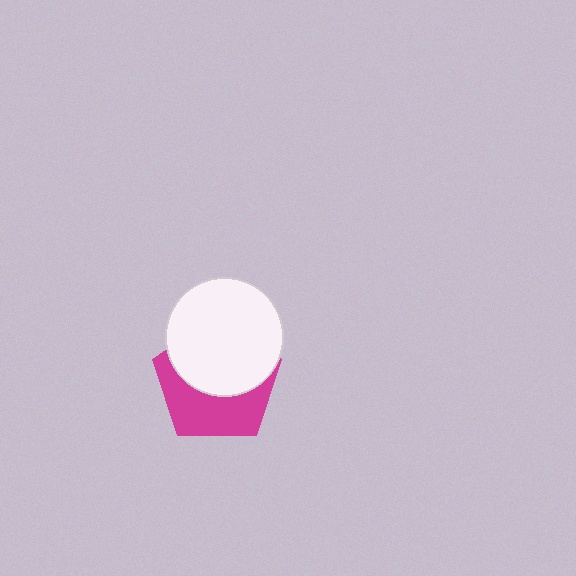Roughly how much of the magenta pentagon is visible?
About half of it is visible (roughly 46%).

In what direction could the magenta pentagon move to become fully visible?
The magenta pentagon could move down. That would shift it out from behind the white circle entirely.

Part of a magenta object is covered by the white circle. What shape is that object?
It is a pentagon.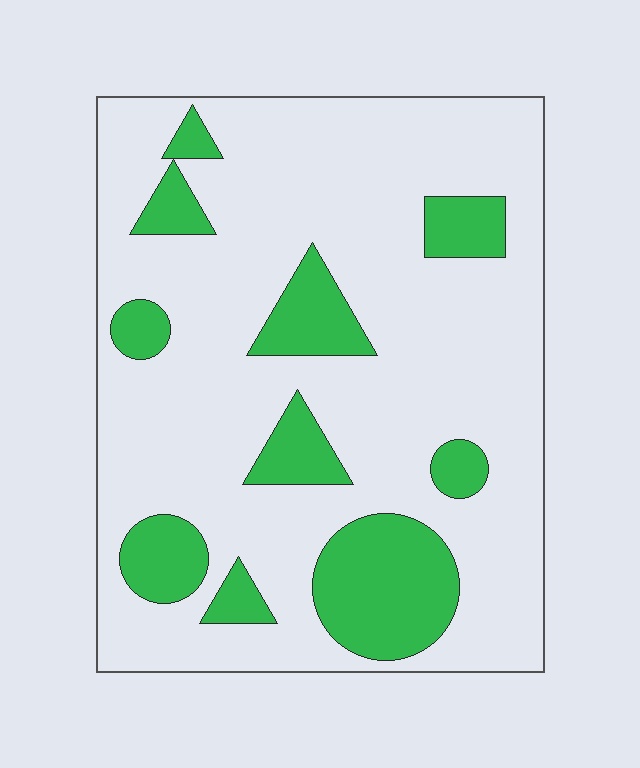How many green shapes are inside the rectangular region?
10.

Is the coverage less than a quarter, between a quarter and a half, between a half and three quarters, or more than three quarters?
Less than a quarter.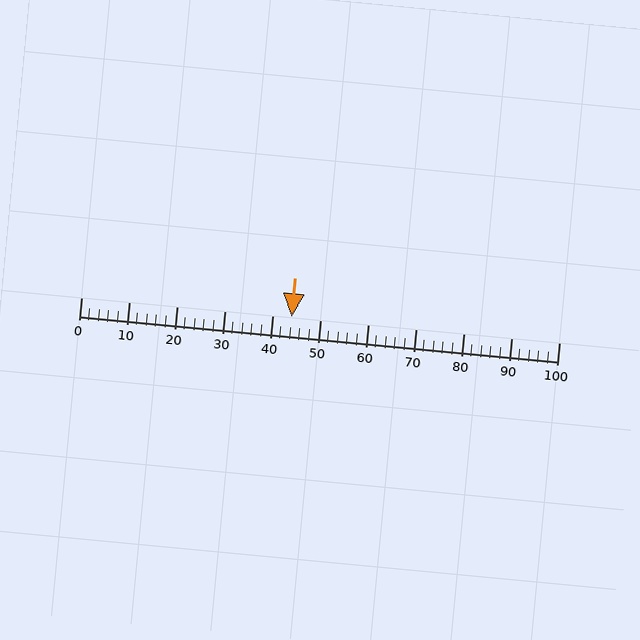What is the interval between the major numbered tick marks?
The major tick marks are spaced 10 units apart.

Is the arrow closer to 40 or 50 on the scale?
The arrow is closer to 40.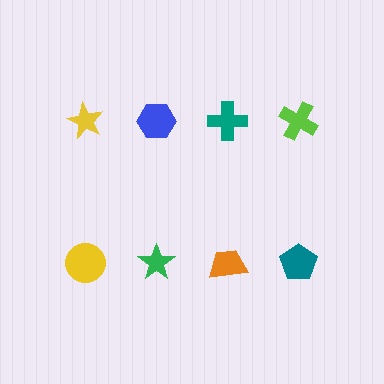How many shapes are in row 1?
4 shapes.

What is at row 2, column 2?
A green star.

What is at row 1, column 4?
A lime cross.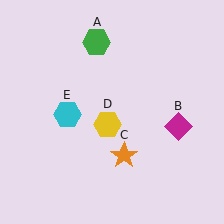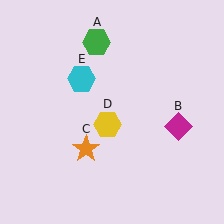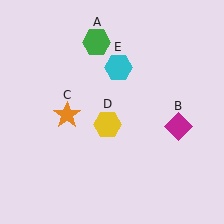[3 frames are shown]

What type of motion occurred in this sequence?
The orange star (object C), cyan hexagon (object E) rotated clockwise around the center of the scene.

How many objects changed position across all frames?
2 objects changed position: orange star (object C), cyan hexagon (object E).